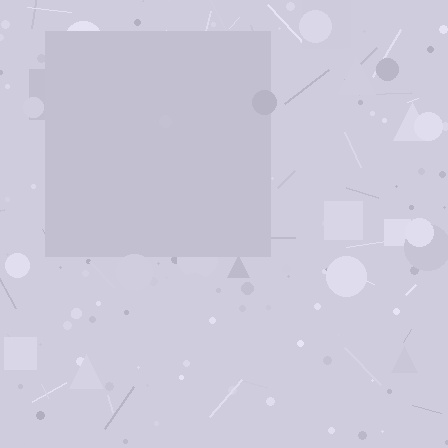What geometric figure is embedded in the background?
A square is embedded in the background.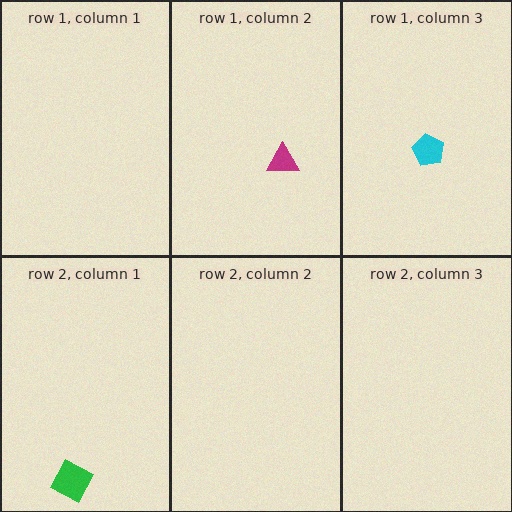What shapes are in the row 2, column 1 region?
The green diamond.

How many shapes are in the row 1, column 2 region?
1.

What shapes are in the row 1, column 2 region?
The magenta triangle.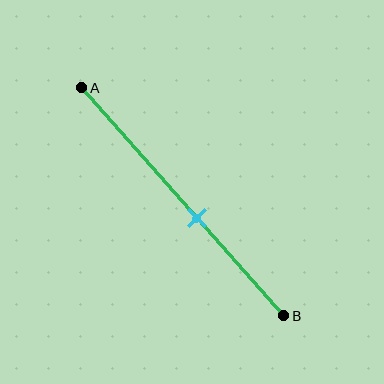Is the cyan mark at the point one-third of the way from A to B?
No, the mark is at about 55% from A, not at the 33% one-third point.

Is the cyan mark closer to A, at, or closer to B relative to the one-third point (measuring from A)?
The cyan mark is closer to point B than the one-third point of segment AB.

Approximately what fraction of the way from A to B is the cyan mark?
The cyan mark is approximately 55% of the way from A to B.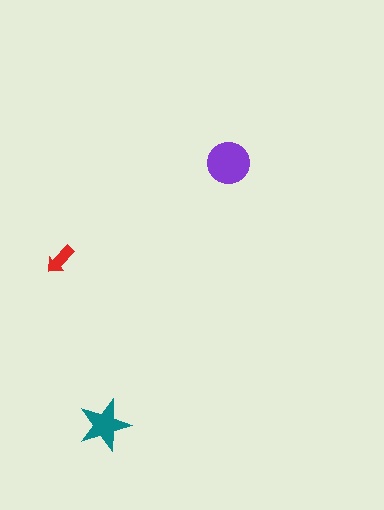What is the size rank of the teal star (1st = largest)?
2nd.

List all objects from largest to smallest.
The purple circle, the teal star, the red arrow.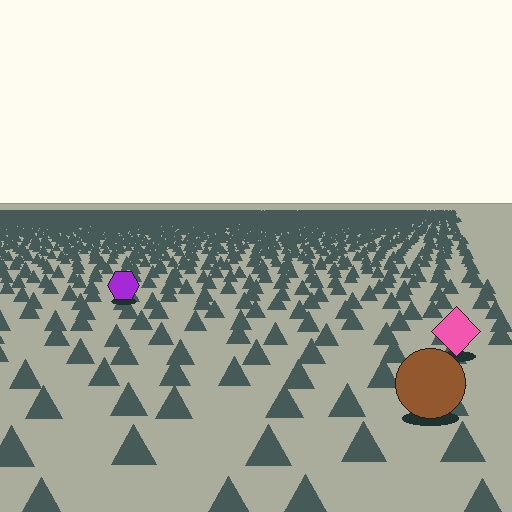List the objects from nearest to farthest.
From nearest to farthest: the brown circle, the pink diamond, the purple hexagon.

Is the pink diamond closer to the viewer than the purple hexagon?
Yes. The pink diamond is closer — you can tell from the texture gradient: the ground texture is coarser near it.